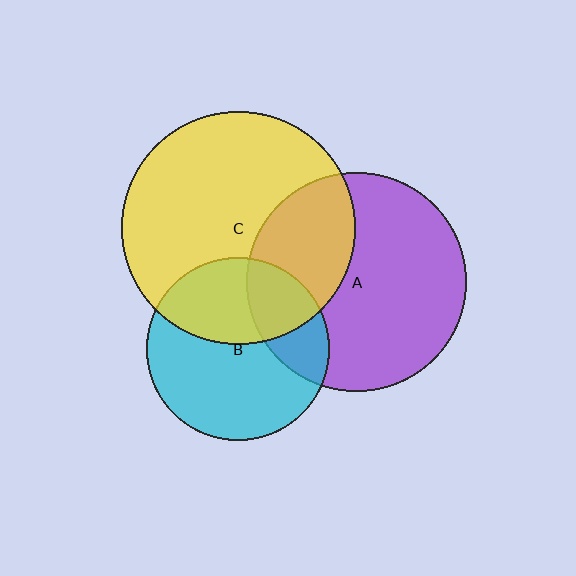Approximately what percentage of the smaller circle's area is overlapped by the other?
Approximately 35%.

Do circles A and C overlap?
Yes.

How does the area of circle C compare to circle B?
Approximately 1.6 times.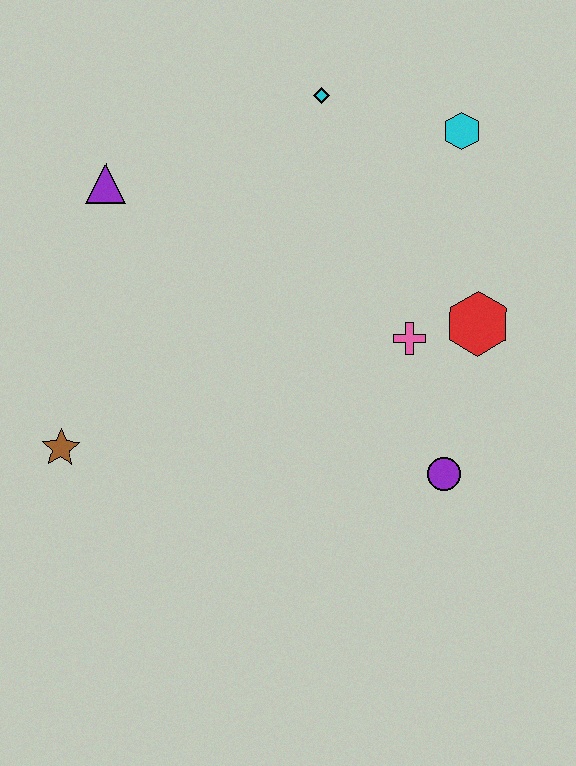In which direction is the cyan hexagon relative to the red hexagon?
The cyan hexagon is above the red hexagon.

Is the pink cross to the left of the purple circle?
Yes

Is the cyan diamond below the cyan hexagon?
No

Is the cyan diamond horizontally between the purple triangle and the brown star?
No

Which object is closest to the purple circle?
The pink cross is closest to the purple circle.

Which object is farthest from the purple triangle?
The purple circle is farthest from the purple triangle.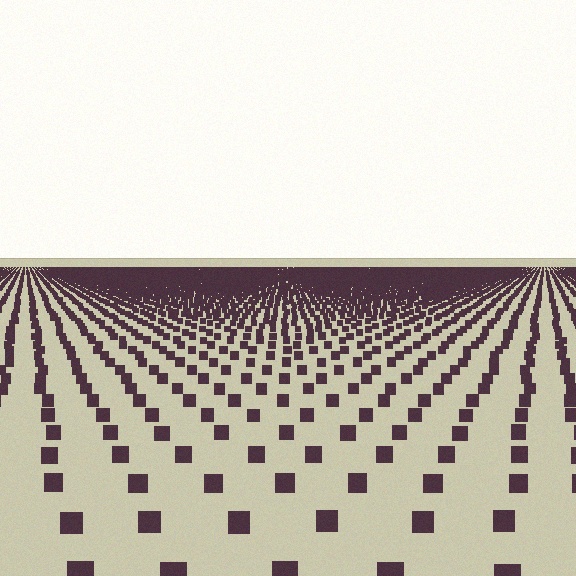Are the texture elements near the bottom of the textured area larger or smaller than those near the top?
Larger. Near the bottom, elements are closer to the viewer and appear at a bigger on-screen size.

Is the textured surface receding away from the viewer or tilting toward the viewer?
The surface is receding away from the viewer. Texture elements get smaller and denser toward the top.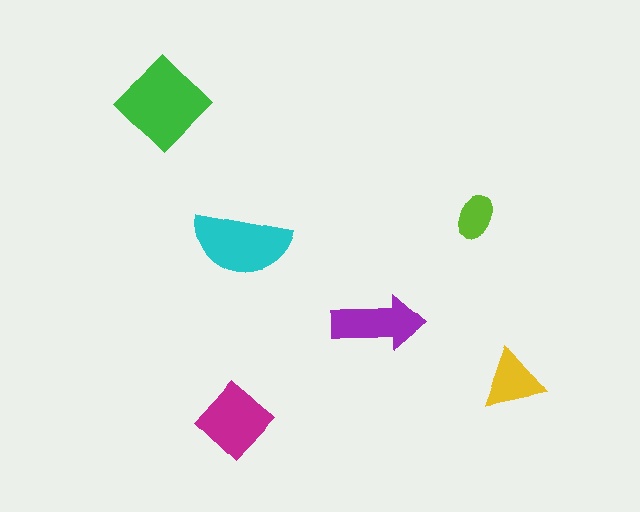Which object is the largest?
The green diamond.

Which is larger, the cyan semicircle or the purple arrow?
The cyan semicircle.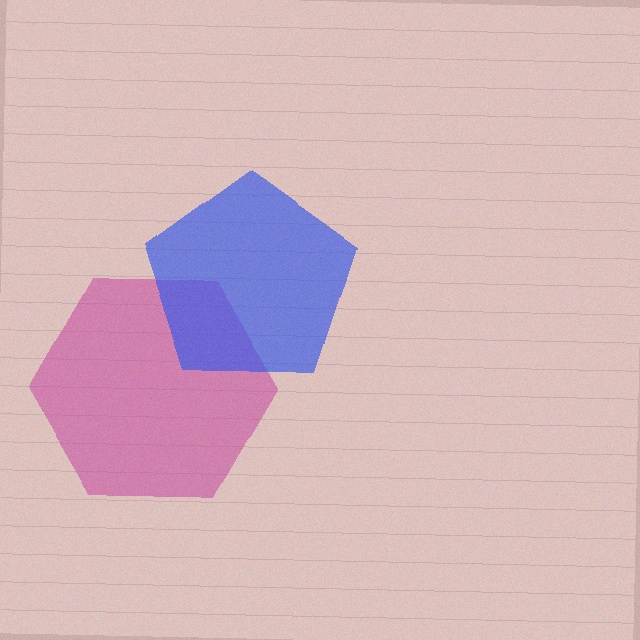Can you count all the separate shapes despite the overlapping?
Yes, there are 2 separate shapes.